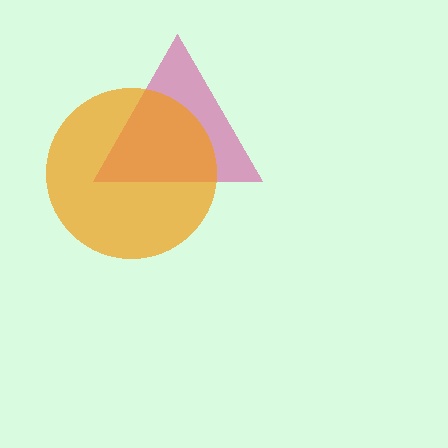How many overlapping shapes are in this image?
There are 2 overlapping shapes in the image.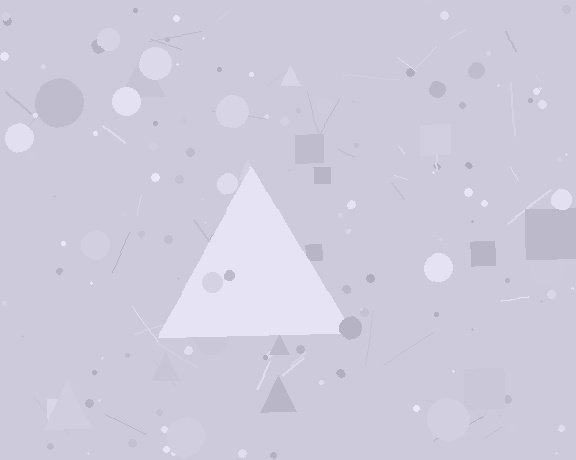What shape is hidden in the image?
A triangle is hidden in the image.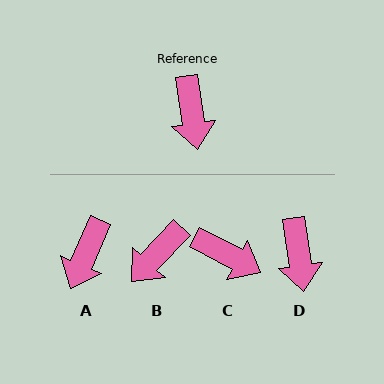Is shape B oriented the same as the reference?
No, it is off by about 52 degrees.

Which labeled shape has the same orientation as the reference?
D.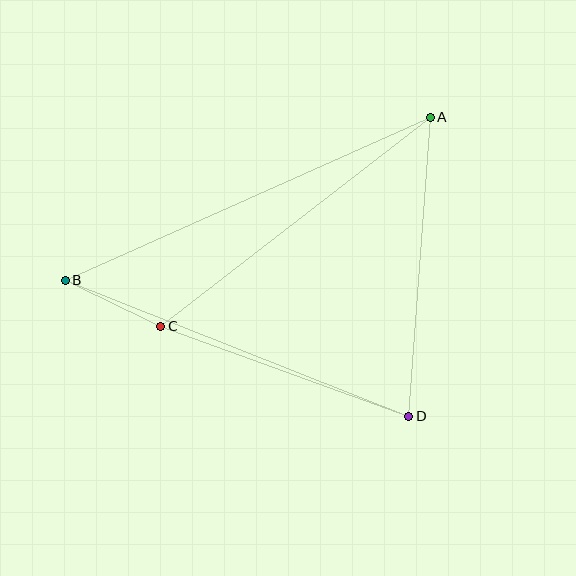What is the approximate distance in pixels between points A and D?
The distance between A and D is approximately 299 pixels.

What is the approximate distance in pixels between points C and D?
The distance between C and D is approximately 264 pixels.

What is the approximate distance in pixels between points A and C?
The distance between A and C is approximately 341 pixels.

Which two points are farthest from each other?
Points A and B are farthest from each other.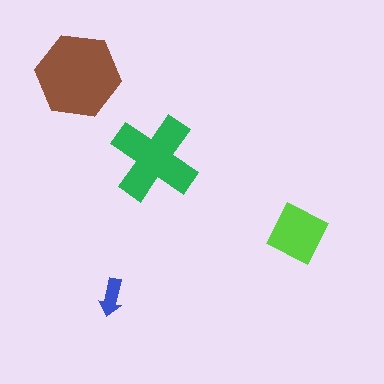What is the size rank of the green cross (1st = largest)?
2nd.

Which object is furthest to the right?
The lime diamond is rightmost.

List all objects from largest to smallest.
The brown hexagon, the green cross, the lime diamond, the blue arrow.